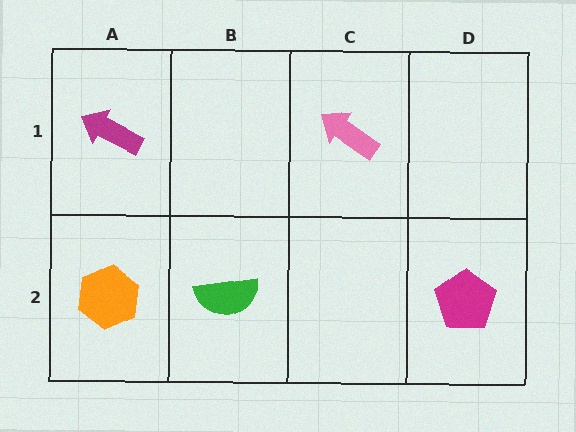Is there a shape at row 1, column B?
No, that cell is empty.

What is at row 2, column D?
A magenta pentagon.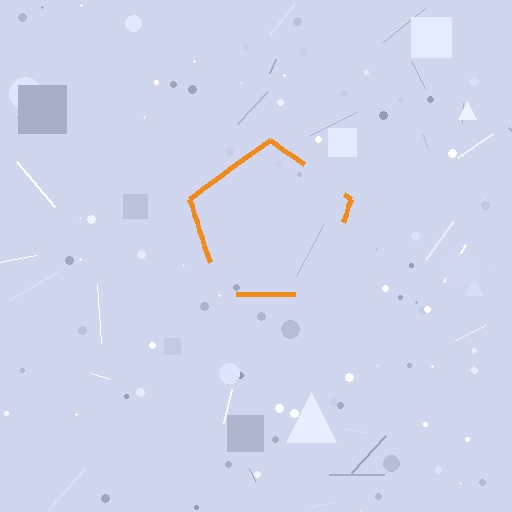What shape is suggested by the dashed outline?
The dashed outline suggests a pentagon.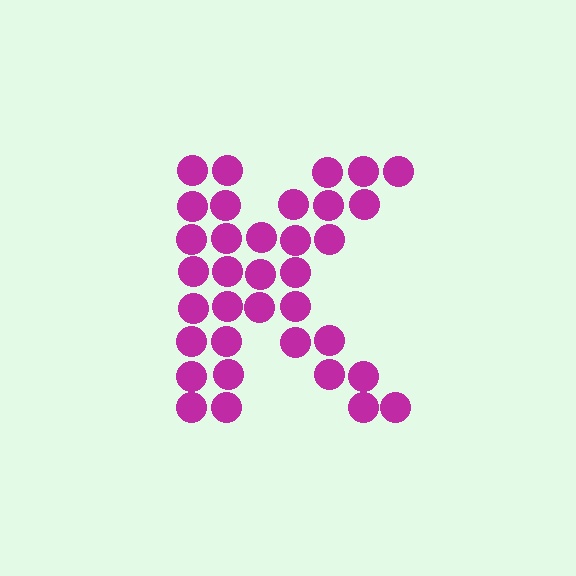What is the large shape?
The large shape is the letter K.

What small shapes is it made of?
It is made of small circles.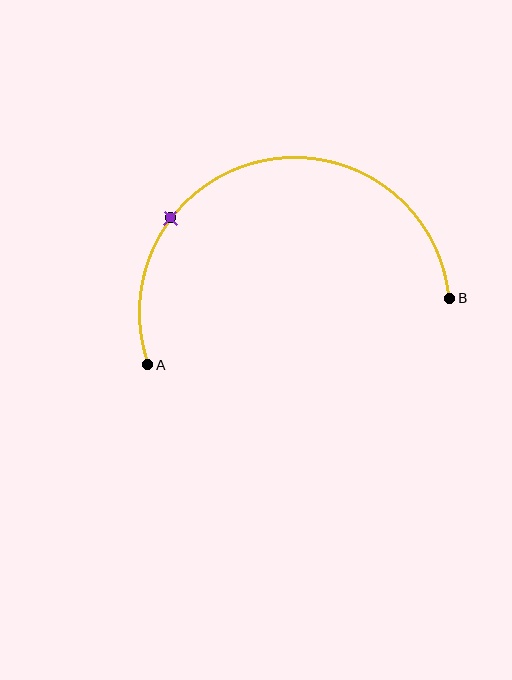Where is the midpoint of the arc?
The arc midpoint is the point on the curve farthest from the straight line joining A and B. It sits above that line.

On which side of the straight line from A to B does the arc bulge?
The arc bulges above the straight line connecting A and B.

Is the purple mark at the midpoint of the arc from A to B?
No. The purple mark lies on the arc but is closer to endpoint A. The arc midpoint would be at the point on the curve equidistant along the arc from both A and B.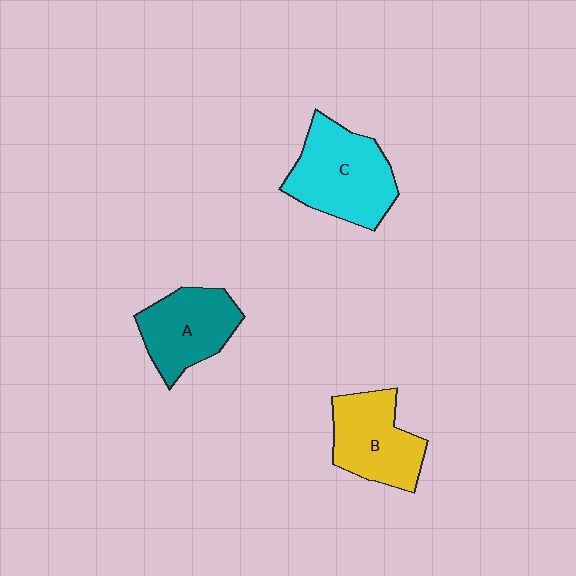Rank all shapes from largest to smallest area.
From largest to smallest: C (cyan), B (yellow), A (teal).